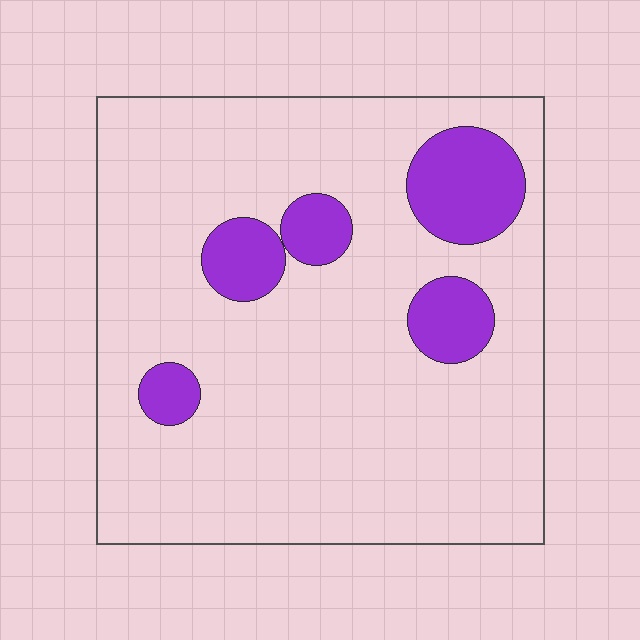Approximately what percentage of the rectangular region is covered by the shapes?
Approximately 15%.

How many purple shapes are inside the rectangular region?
5.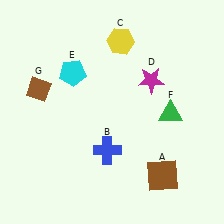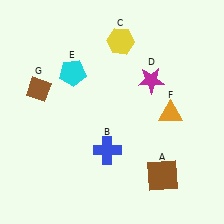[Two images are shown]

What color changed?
The triangle (F) changed from green in Image 1 to orange in Image 2.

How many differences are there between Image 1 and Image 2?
There is 1 difference between the two images.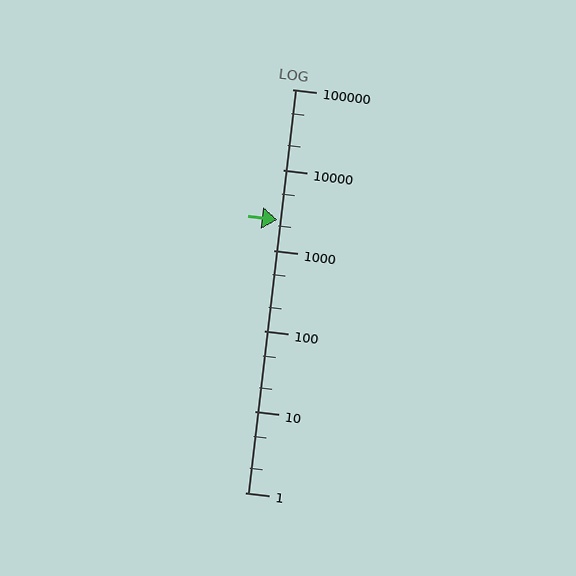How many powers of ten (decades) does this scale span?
The scale spans 5 decades, from 1 to 100000.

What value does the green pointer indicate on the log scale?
The pointer indicates approximately 2400.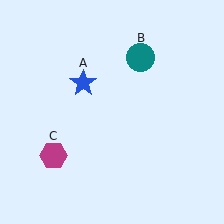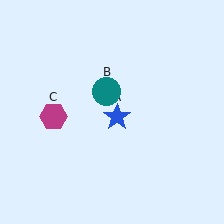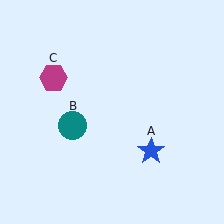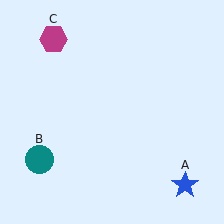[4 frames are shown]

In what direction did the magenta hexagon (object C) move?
The magenta hexagon (object C) moved up.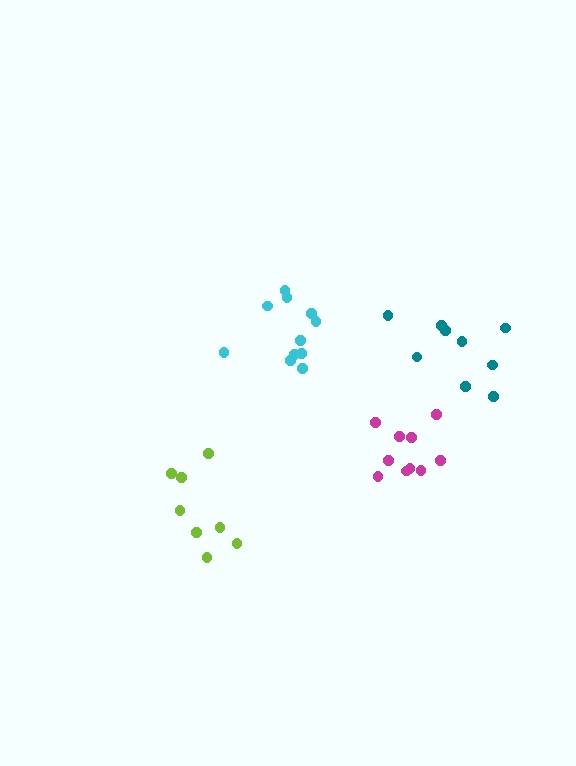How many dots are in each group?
Group 1: 9 dots, Group 2: 8 dots, Group 3: 11 dots, Group 4: 11 dots (39 total).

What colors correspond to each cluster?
The clusters are colored: teal, lime, cyan, magenta.